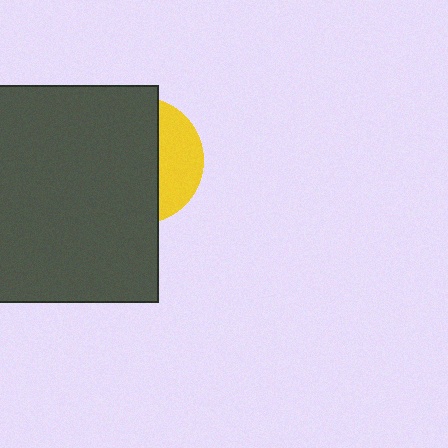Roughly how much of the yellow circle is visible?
A small part of it is visible (roughly 31%).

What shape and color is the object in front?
The object in front is a dark gray rectangle.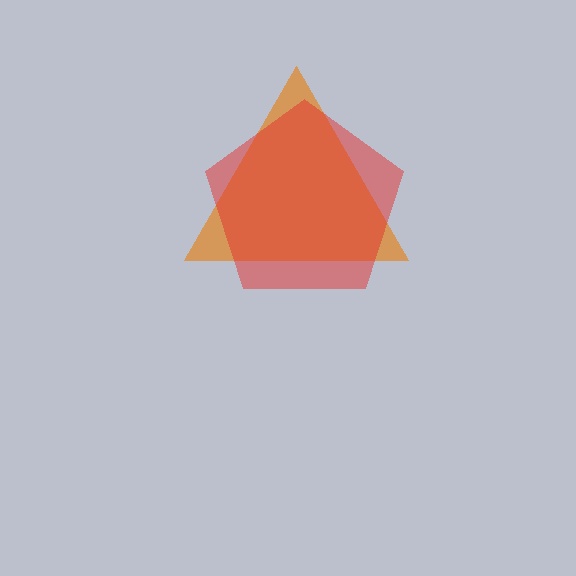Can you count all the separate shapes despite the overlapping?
Yes, there are 2 separate shapes.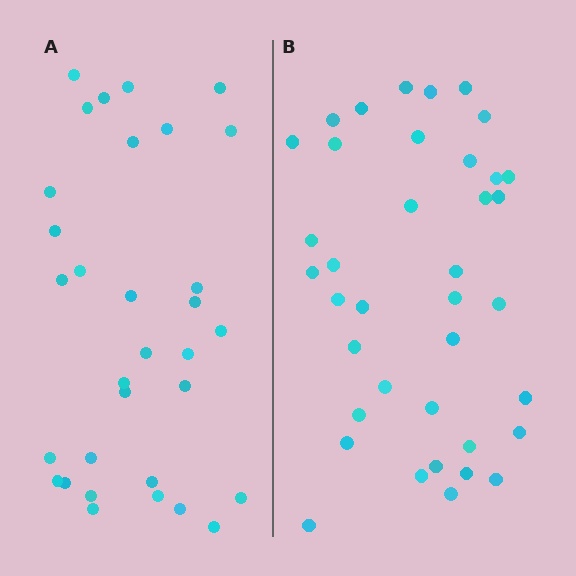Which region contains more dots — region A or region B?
Region B (the right region) has more dots.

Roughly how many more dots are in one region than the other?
Region B has about 6 more dots than region A.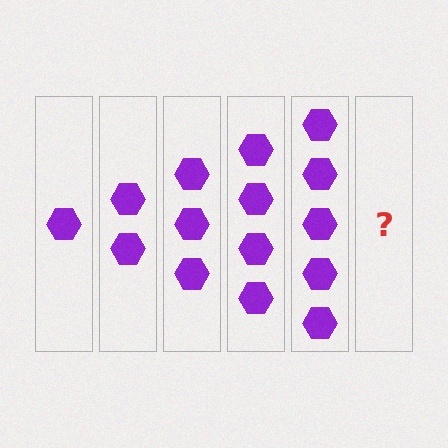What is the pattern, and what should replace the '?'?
The pattern is that each step adds one more hexagon. The '?' should be 6 hexagons.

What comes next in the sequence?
The next element should be 6 hexagons.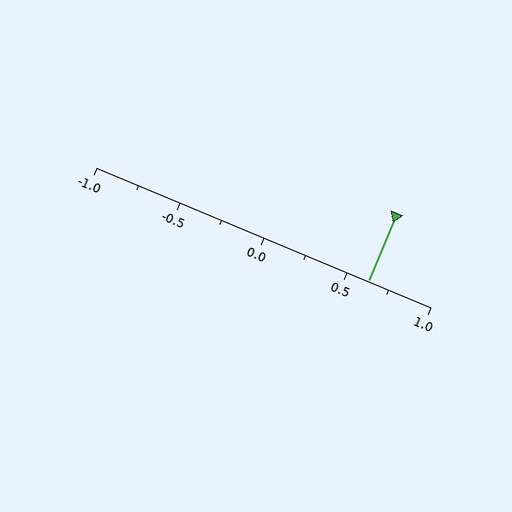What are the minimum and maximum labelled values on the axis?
The axis runs from -1.0 to 1.0.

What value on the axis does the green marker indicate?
The marker indicates approximately 0.62.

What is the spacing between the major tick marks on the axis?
The major ticks are spaced 0.5 apart.